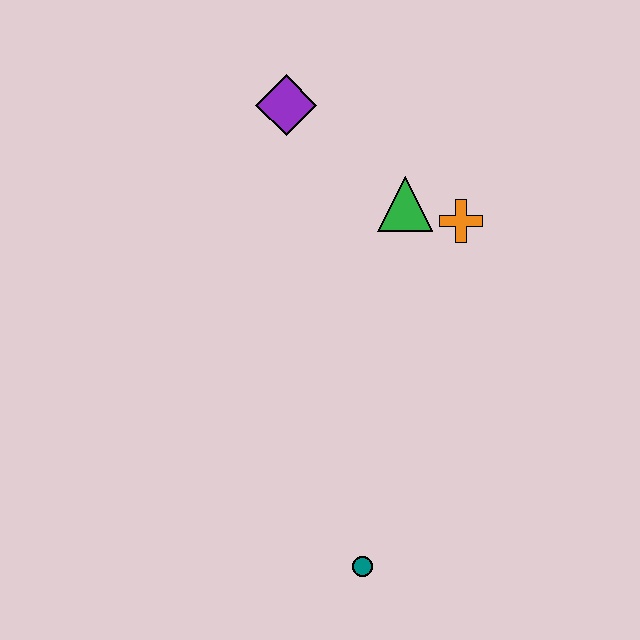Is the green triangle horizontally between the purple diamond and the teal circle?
No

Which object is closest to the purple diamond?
The green triangle is closest to the purple diamond.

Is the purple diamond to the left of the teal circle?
Yes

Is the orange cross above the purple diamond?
No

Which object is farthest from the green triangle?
The teal circle is farthest from the green triangle.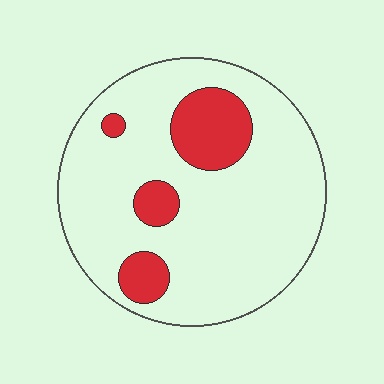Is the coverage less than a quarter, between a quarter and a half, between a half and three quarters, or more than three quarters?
Less than a quarter.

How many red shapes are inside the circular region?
4.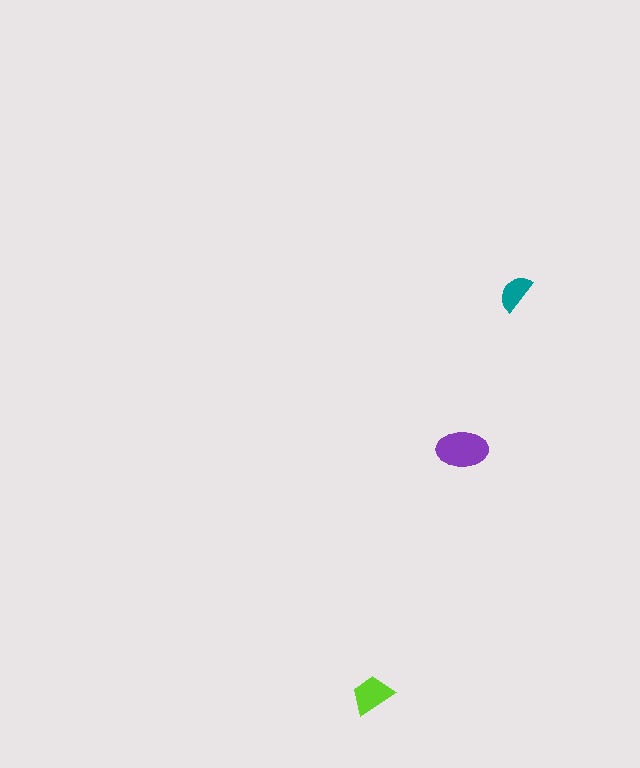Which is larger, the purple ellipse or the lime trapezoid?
The purple ellipse.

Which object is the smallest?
The teal semicircle.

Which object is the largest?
The purple ellipse.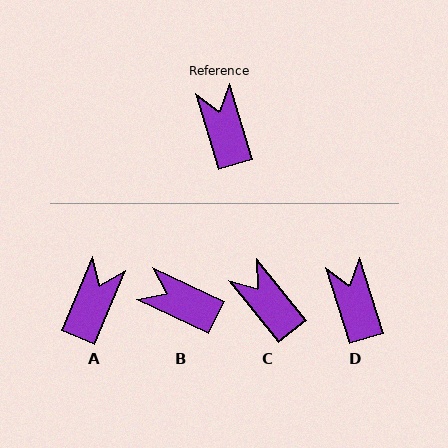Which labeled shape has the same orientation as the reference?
D.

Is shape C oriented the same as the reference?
No, it is off by about 21 degrees.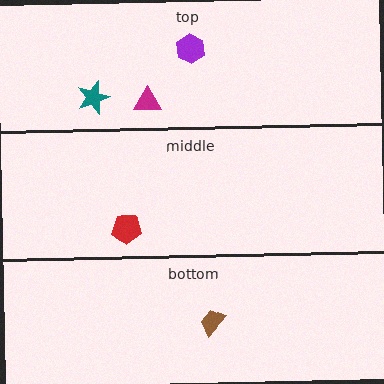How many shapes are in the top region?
3.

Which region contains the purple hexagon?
The top region.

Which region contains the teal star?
The top region.